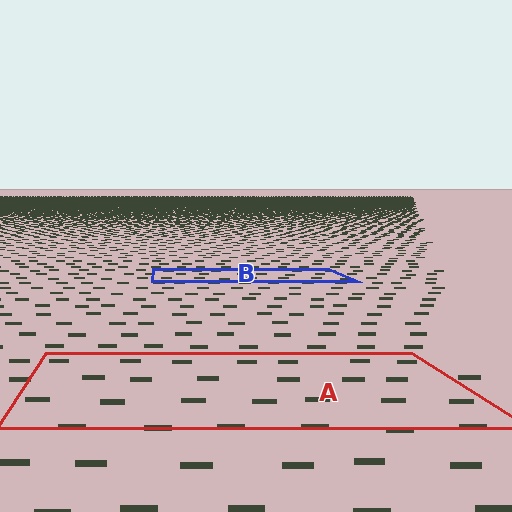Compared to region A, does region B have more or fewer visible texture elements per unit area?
Region B has more texture elements per unit area — they are packed more densely because it is farther away.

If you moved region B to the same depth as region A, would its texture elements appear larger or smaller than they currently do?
They would appear larger. At a closer depth, the same texture elements are projected at a bigger on-screen size.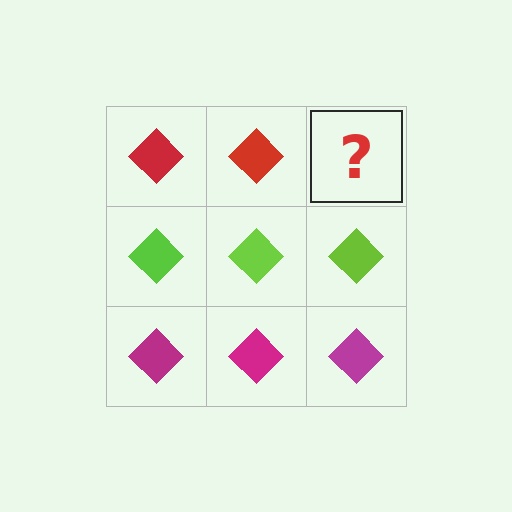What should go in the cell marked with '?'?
The missing cell should contain a red diamond.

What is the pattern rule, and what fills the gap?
The rule is that each row has a consistent color. The gap should be filled with a red diamond.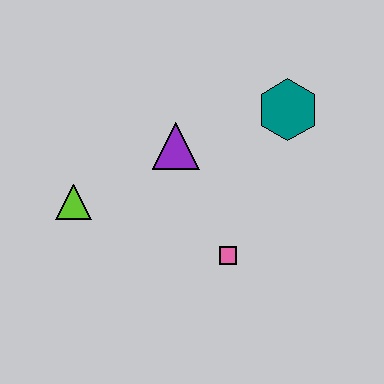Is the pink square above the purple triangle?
No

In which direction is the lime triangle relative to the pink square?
The lime triangle is to the left of the pink square.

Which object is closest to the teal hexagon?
The purple triangle is closest to the teal hexagon.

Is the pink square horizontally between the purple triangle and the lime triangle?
No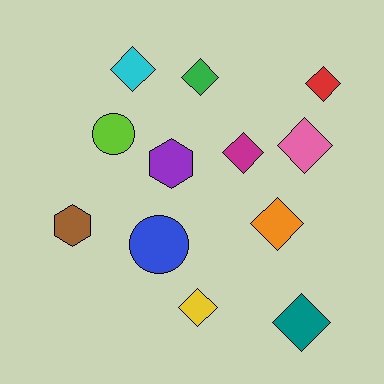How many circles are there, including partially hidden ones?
There are 2 circles.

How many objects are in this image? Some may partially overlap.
There are 12 objects.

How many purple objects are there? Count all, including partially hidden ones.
There is 1 purple object.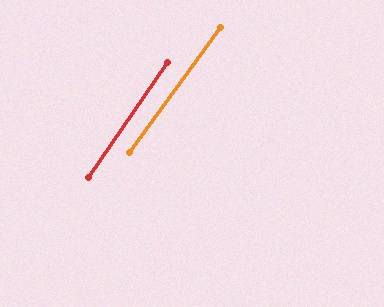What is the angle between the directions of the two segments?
Approximately 2 degrees.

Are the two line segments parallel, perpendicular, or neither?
Parallel — their directions differ by only 1.6°.